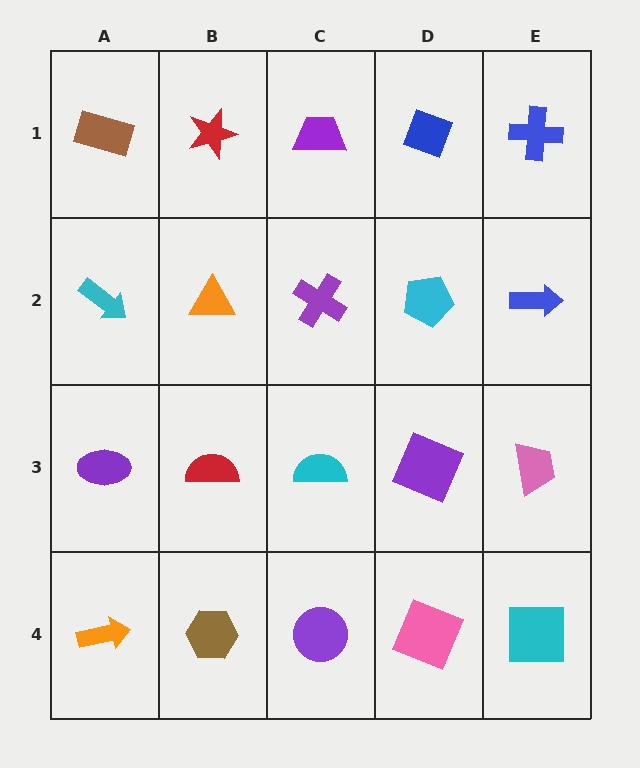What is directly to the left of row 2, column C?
An orange triangle.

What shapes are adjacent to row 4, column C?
A cyan semicircle (row 3, column C), a brown hexagon (row 4, column B), a pink square (row 4, column D).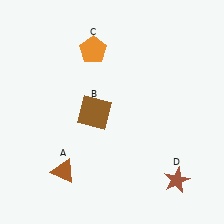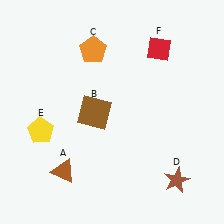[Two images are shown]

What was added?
A yellow pentagon (E), a red diamond (F) were added in Image 2.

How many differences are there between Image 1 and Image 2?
There are 2 differences between the two images.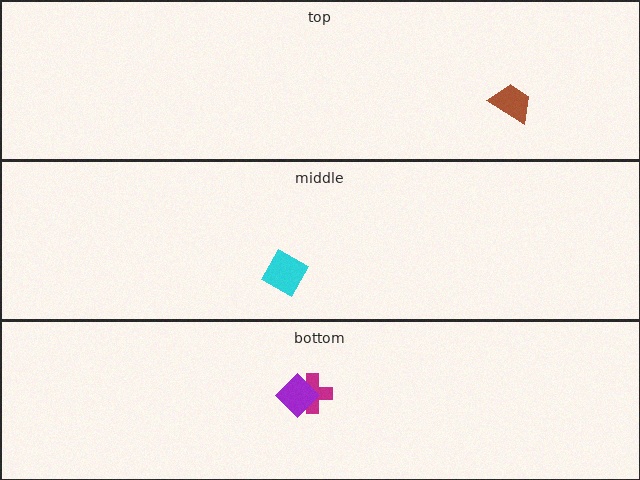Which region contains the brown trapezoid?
The top region.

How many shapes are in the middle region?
1.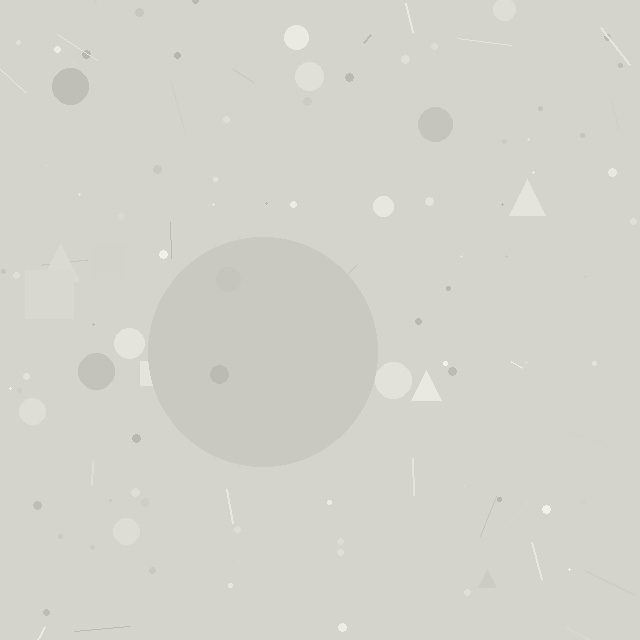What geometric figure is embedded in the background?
A circle is embedded in the background.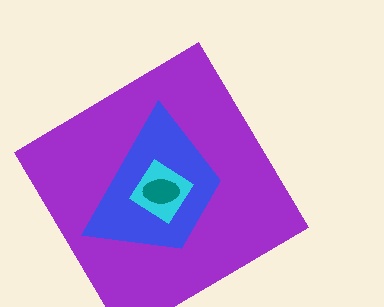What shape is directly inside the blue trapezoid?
The cyan diamond.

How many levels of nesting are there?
4.